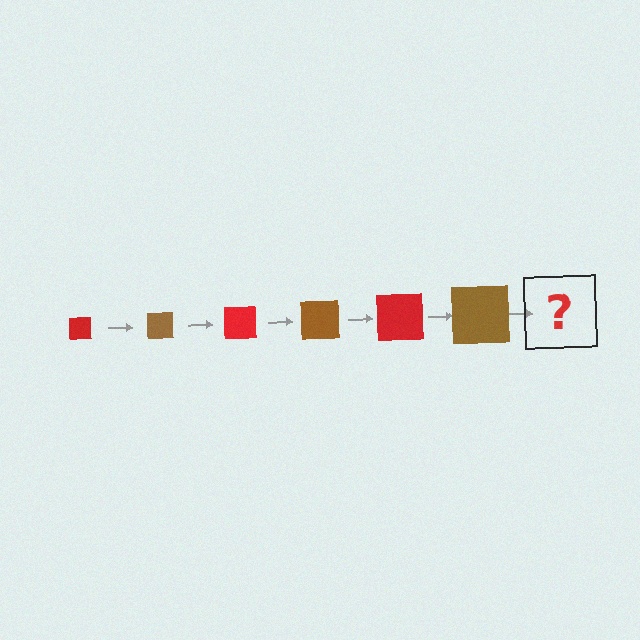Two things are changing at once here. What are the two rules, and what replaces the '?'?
The two rules are that the square grows larger each step and the color cycles through red and brown. The '?' should be a red square, larger than the previous one.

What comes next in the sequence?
The next element should be a red square, larger than the previous one.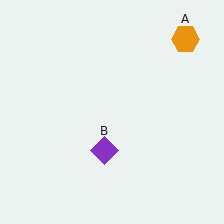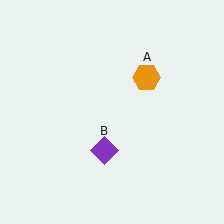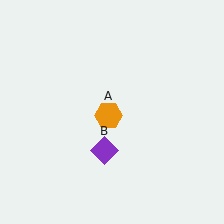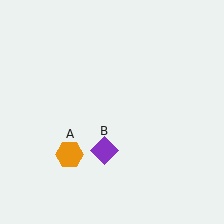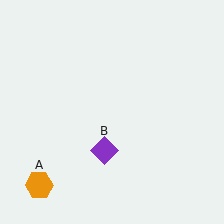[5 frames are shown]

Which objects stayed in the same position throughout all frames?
Purple diamond (object B) remained stationary.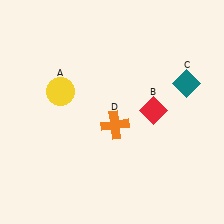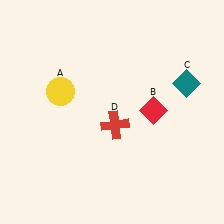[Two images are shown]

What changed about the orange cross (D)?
In Image 1, D is orange. In Image 2, it changed to red.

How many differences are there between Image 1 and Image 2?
There is 1 difference between the two images.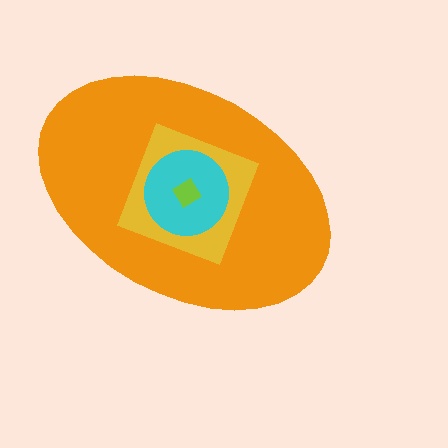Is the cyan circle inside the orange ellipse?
Yes.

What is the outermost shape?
The orange ellipse.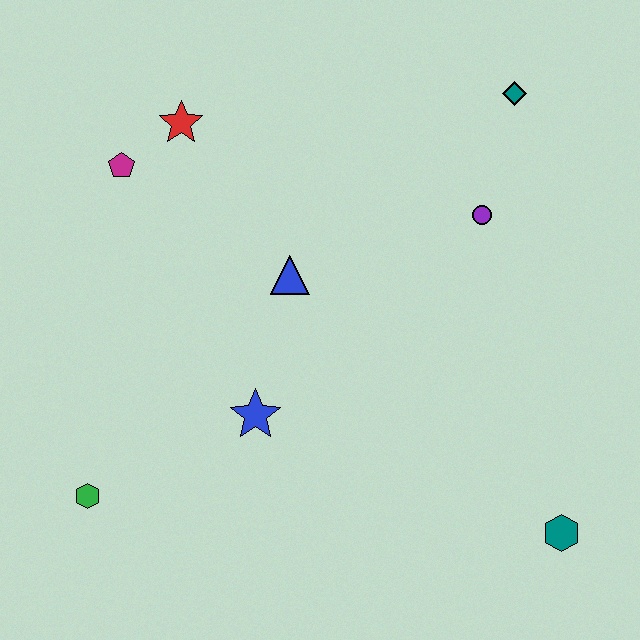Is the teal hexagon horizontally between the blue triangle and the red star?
No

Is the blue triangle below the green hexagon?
No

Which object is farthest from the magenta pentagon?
The teal hexagon is farthest from the magenta pentagon.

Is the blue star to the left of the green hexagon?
No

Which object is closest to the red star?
The magenta pentagon is closest to the red star.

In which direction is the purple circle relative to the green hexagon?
The purple circle is to the right of the green hexagon.